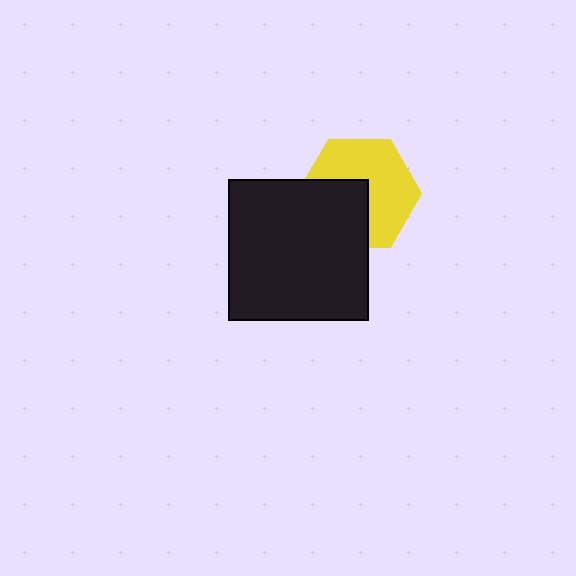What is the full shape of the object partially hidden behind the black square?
The partially hidden object is a yellow hexagon.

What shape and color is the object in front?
The object in front is a black square.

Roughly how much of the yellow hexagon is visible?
About half of it is visible (roughly 60%).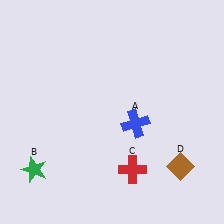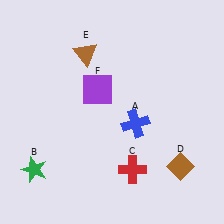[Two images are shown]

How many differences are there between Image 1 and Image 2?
There are 2 differences between the two images.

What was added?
A brown triangle (E), a purple square (F) were added in Image 2.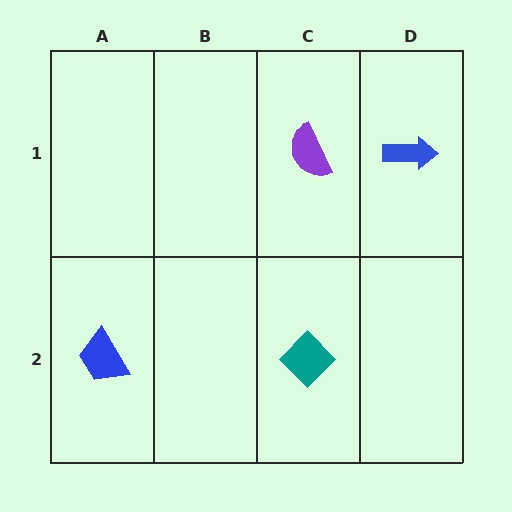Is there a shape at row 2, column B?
No, that cell is empty.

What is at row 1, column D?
A blue arrow.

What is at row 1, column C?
A purple semicircle.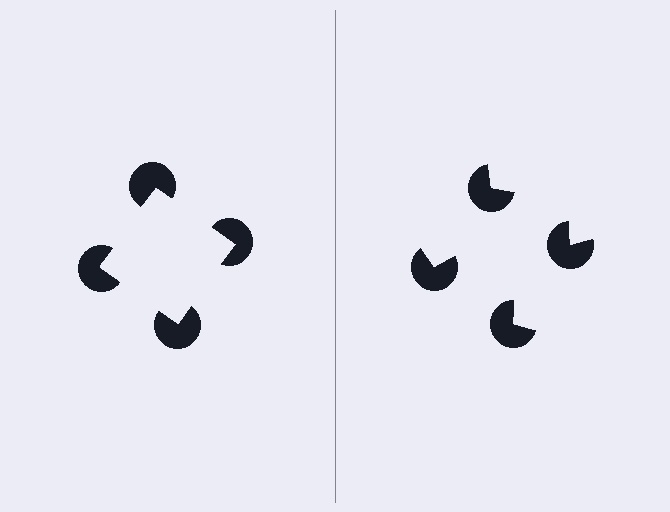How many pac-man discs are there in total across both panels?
8 — 4 on each side.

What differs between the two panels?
The pac-man discs are positioned identically on both sides; only the wedge orientations differ. On the left they align to a square; on the right they are misaligned.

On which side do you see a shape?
An illusory square appears on the left side. On the right side the wedge cuts are rotated, so no coherent shape forms.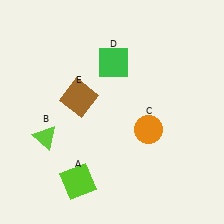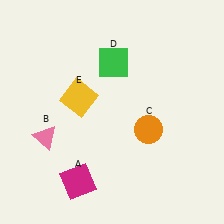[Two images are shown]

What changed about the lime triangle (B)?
In Image 1, B is lime. In Image 2, it changed to pink.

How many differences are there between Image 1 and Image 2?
There are 3 differences between the two images.